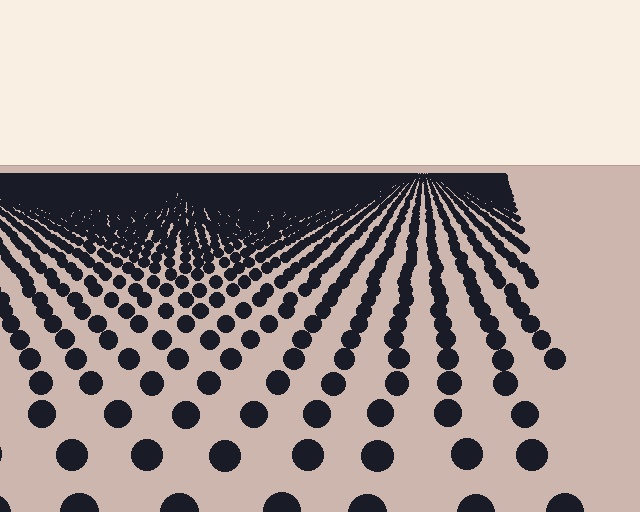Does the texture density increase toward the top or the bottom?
Density increases toward the top.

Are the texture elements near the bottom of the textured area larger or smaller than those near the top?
Larger. Near the bottom, elements are closer to the viewer and appear at a bigger on-screen size.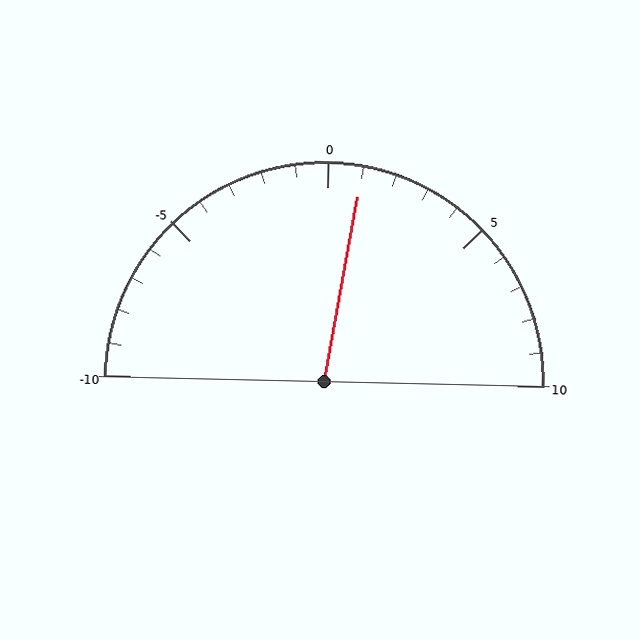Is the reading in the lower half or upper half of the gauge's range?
The reading is in the upper half of the range (-10 to 10).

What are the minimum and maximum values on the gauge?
The gauge ranges from -10 to 10.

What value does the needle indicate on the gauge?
The needle indicates approximately 1.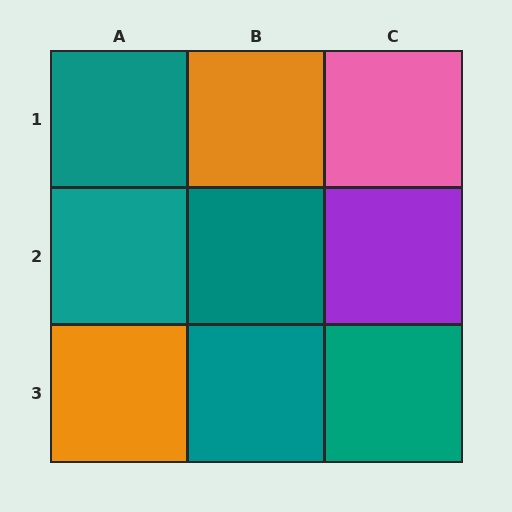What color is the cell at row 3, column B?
Teal.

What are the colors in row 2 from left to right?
Teal, teal, purple.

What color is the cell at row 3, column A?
Orange.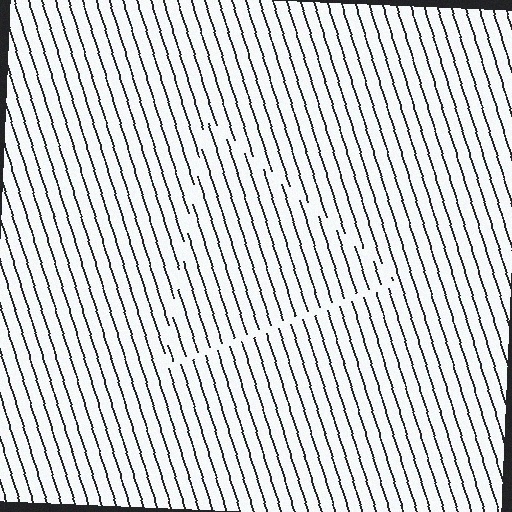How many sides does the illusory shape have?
3 sides — the line-ends trace a triangle.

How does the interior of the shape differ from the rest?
The interior of the shape contains the same grating, shifted by half a period — the contour is defined by the phase discontinuity where line-ends from the inner and outer gratings abut.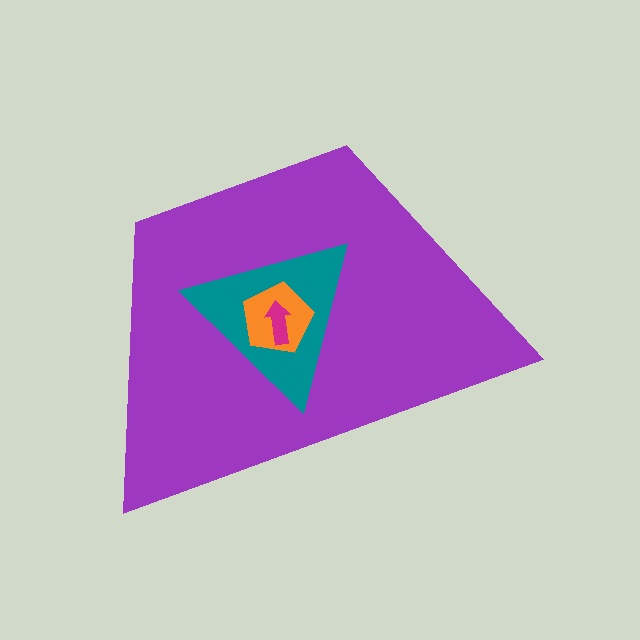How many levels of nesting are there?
4.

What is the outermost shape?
The purple trapezoid.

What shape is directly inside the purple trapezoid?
The teal triangle.